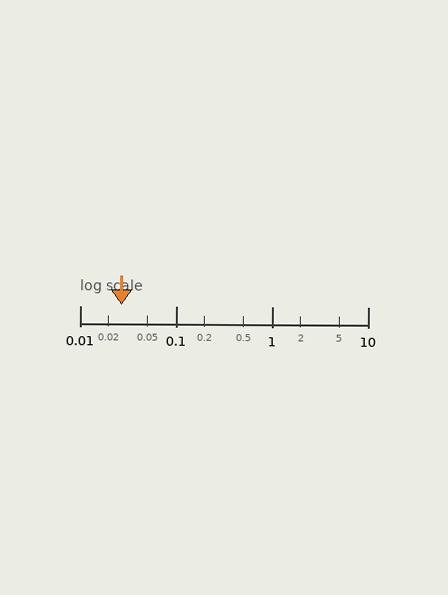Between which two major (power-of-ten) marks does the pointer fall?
The pointer is between 0.01 and 0.1.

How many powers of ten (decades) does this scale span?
The scale spans 3 decades, from 0.01 to 10.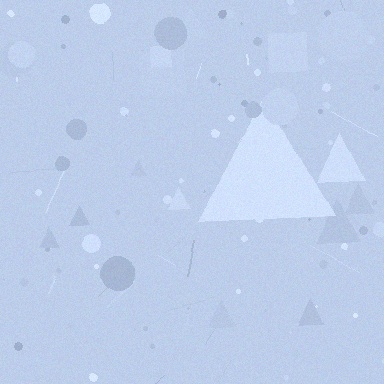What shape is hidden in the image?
A triangle is hidden in the image.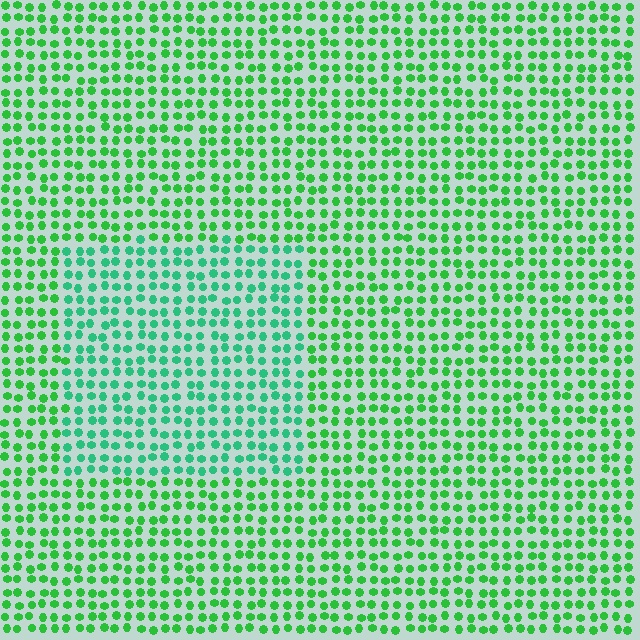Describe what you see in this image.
The image is filled with small green elements in a uniform arrangement. A rectangle-shaped region is visible where the elements are tinted to a slightly different hue, forming a subtle color boundary.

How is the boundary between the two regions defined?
The boundary is defined purely by a slight shift in hue (about 28 degrees). Spacing, size, and orientation are identical on both sides.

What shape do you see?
I see a rectangle.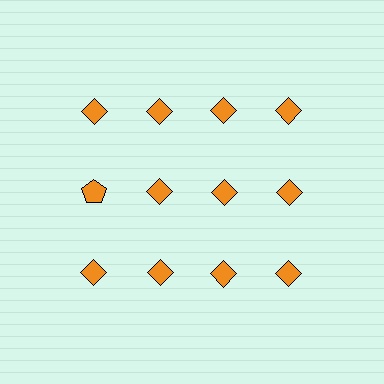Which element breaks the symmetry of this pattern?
The orange pentagon in the second row, leftmost column breaks the symmetry. All other shapes are orange diamonds.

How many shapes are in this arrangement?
There are 12 shapes arranged in a grid pattern.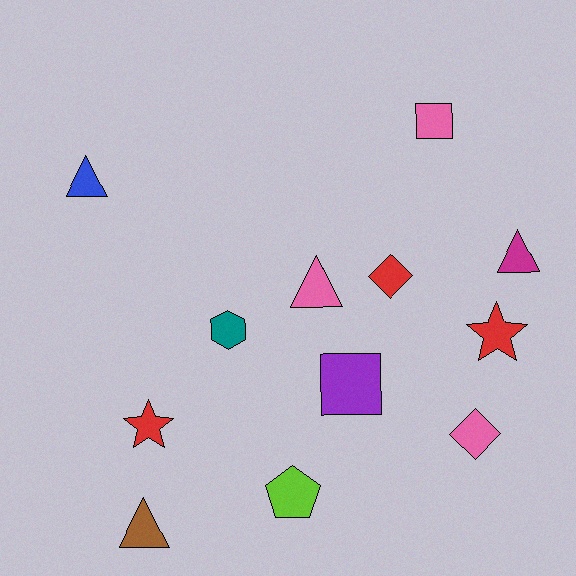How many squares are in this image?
There are 2 squares.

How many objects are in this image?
There are 12 objects.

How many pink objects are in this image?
There are 3 pink objects.